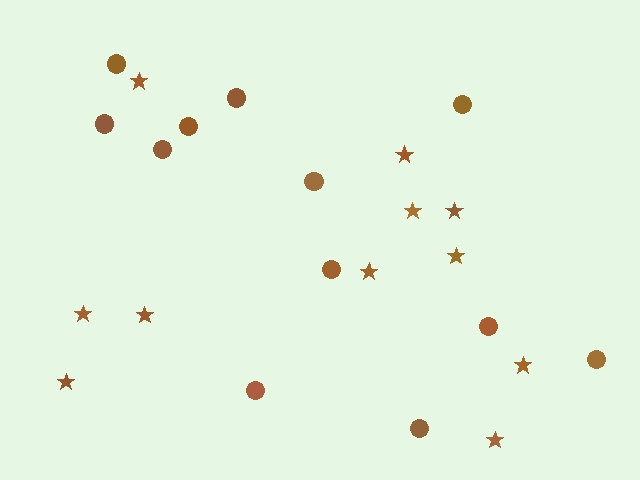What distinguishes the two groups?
There are 2 groups: one group of circles (12) and one group of stars (11).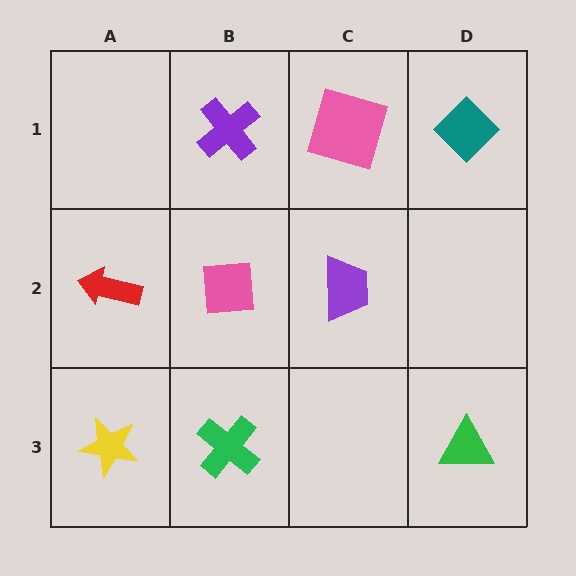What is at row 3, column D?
A green triangle.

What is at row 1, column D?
A teal diamond.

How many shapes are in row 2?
3 shapes.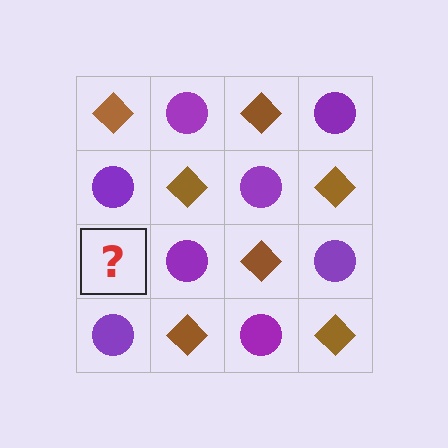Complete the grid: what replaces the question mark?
The question mark should be replaced with a brown diamond.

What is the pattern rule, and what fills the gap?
The rule is that it alternates brown diamond and purple circle in a checkerboard pattern. The gap should be filled with a brown diamond.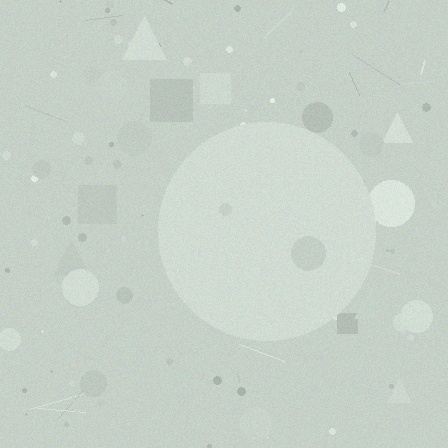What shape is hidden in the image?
A circle is hidden in the image.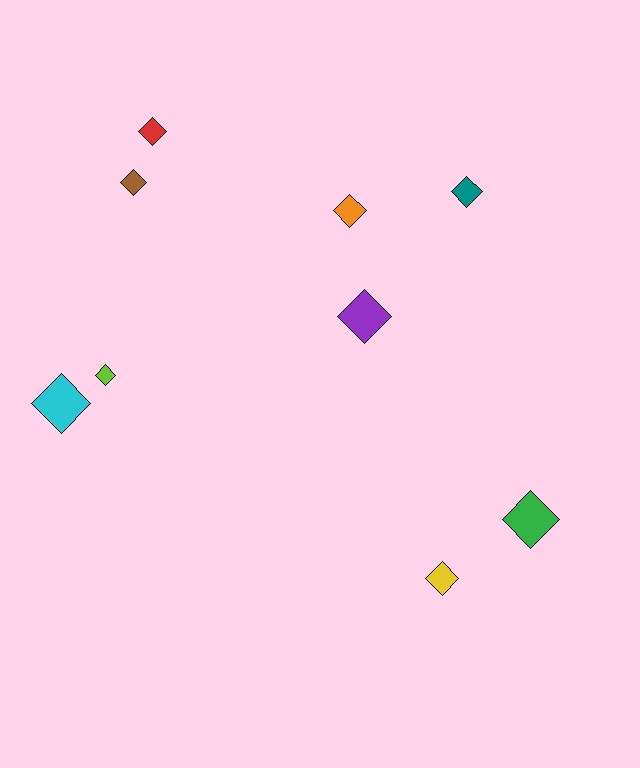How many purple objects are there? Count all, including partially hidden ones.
There is 1 purple object.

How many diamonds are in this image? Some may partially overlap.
There are 9 diamonds.